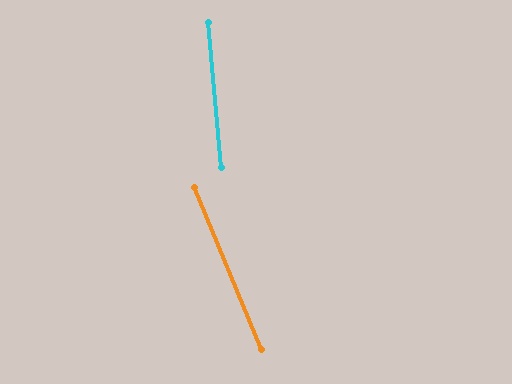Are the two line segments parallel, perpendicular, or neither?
Neither parallel nor perpendicular — they differ by about 17°.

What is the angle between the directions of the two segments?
Approximately 17 degrees.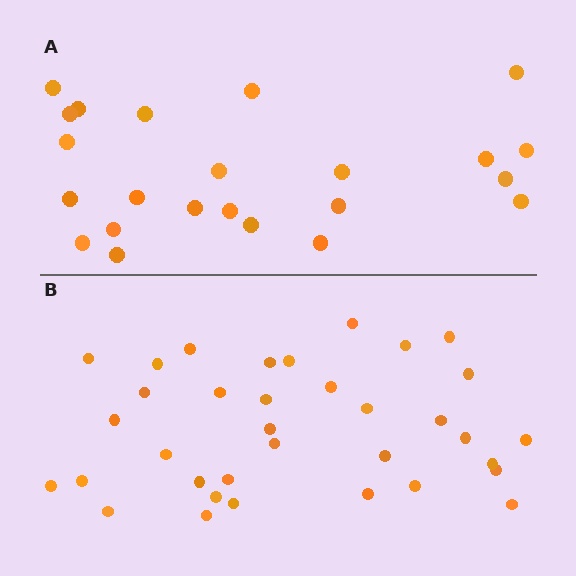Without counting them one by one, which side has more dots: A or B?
Region B (the bottom region) has more dots.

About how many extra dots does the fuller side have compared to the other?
Region B has roughly 12 or so more dots than region A.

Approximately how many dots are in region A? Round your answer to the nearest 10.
About 20 dots. (The exact count is 23, which rounds to 20.)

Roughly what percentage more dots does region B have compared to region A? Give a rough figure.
About 50% more.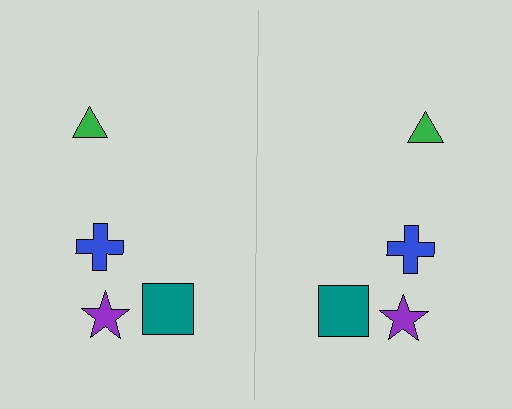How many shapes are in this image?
There are 8 shapes in this image.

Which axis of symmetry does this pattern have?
The pattern has a vertical axis of symmetry running through the center of the image.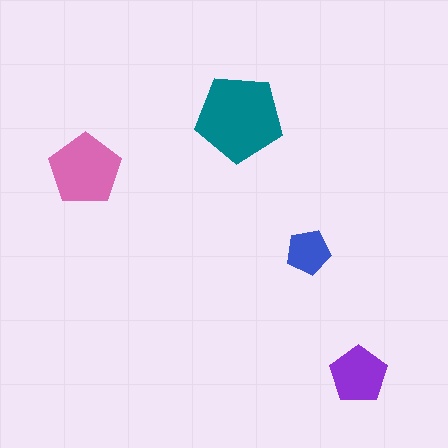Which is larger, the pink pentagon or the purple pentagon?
The pink one.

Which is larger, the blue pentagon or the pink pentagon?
The pink one.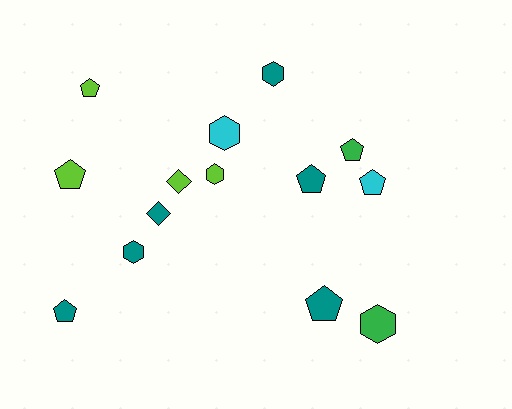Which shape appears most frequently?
Pentagon, with 7 objects.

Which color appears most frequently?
Teal, with 6 objects.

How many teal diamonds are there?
There is 1 teal diamond.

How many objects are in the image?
There are 14 objects.